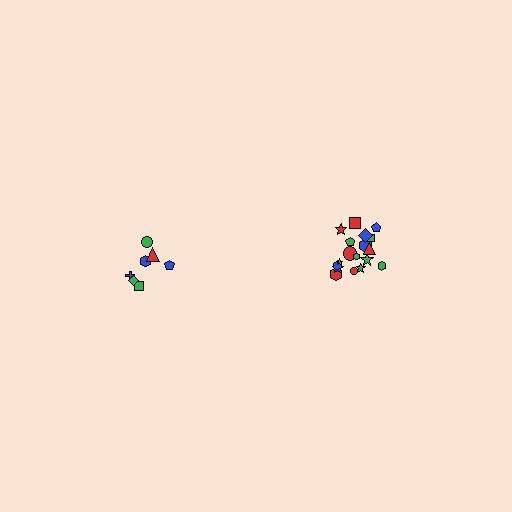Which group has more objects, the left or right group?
The right group.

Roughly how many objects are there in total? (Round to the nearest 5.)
Roughly 25 objects in total.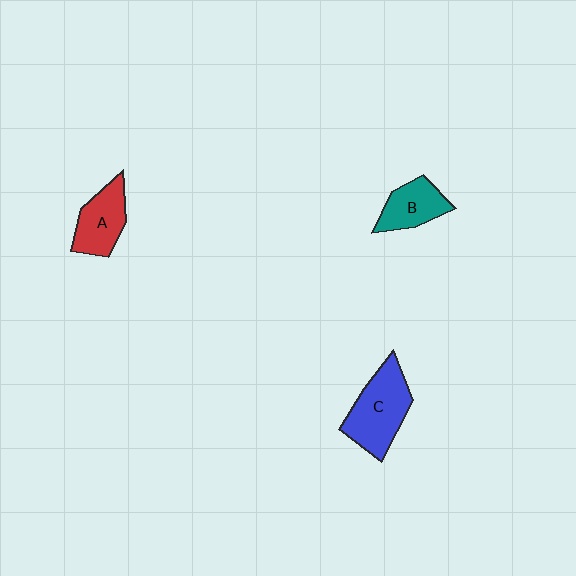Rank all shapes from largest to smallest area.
From largest to smallest: C (blue), A (red), B (teal).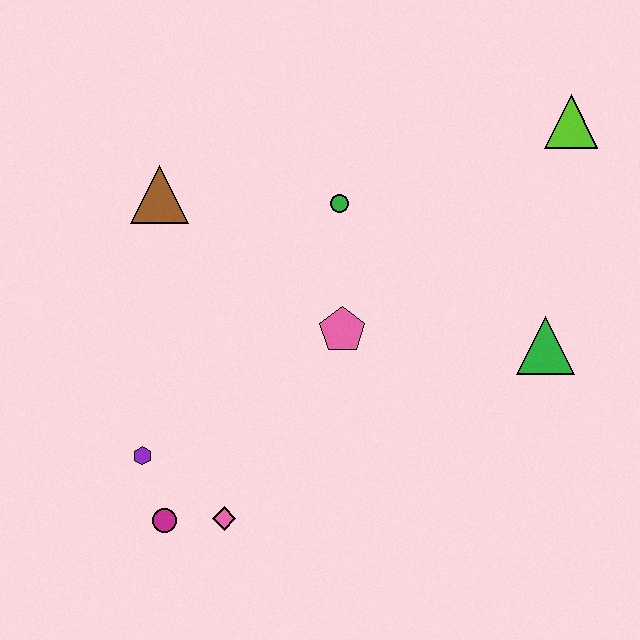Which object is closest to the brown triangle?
The green circle is closest to the brown triangle.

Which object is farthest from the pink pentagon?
The lime triangle is farthest from the pink pentagon.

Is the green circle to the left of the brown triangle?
No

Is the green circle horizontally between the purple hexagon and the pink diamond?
No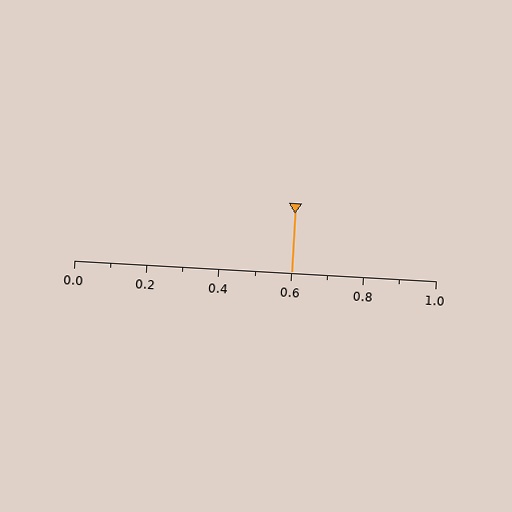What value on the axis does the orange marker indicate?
The marker indicates approximately 0.6.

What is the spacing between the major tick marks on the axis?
The major ticks are spaced 0.2 apart.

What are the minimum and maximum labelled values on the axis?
The axis runs from 0.0 to 1.0.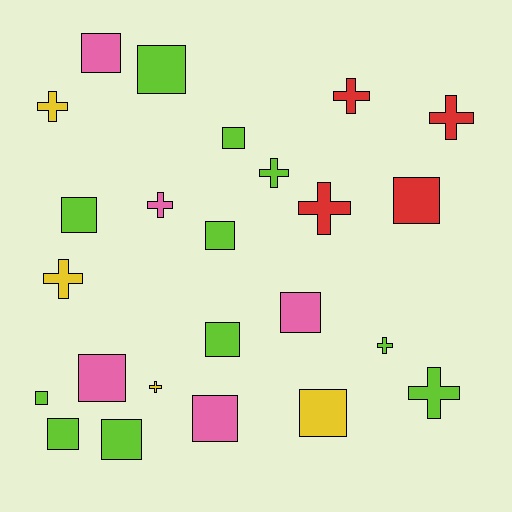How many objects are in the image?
There are 24 objects.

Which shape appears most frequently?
Square, with 14 objects.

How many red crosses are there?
There are 3 red crosses.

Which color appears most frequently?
Lime, with 11 objects.